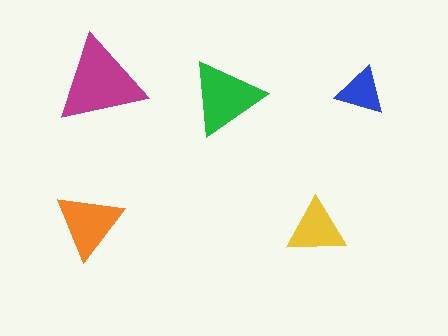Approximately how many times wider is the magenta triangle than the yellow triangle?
About 1.5 times wider.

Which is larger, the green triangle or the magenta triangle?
The magenta one.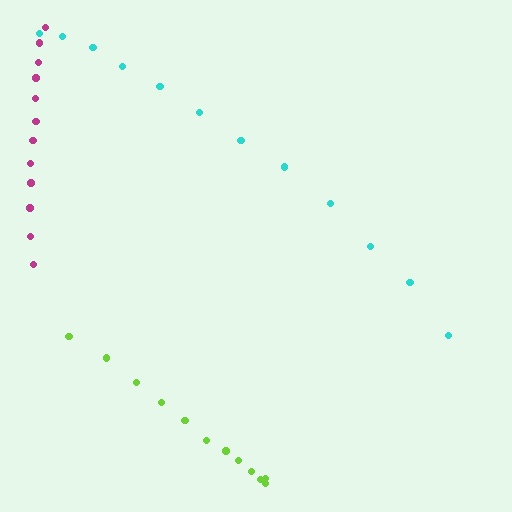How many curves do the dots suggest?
There are 3 distinct paths.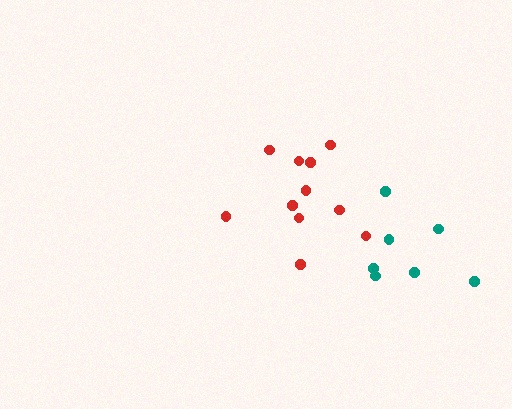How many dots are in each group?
Group 1: 11 dots, Group 2: 7 dots (18 total).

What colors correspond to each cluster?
The clusters are colored: red, teal.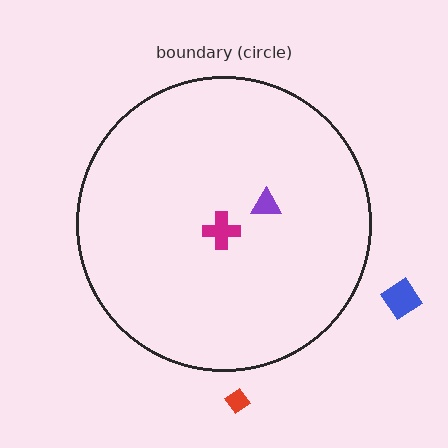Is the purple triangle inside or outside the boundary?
Inside.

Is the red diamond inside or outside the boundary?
Outside.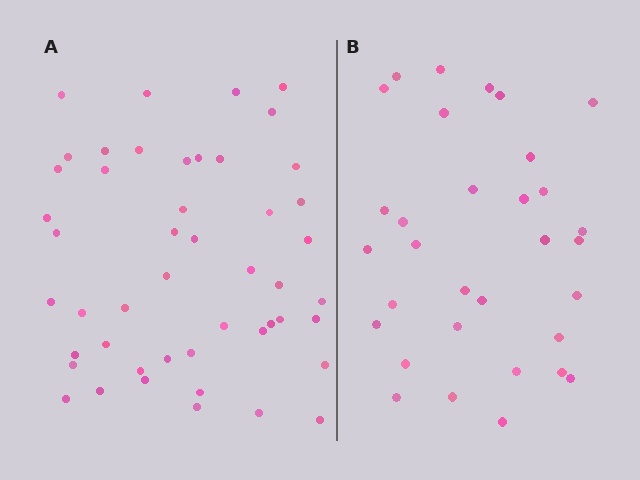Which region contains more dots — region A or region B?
Region A (the left region) has more dots.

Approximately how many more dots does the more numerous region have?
Region A has approximately 15 more dots than region B.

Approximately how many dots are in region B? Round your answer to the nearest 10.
About 30 dots. (The exact count is 32, which rounds to 30.)